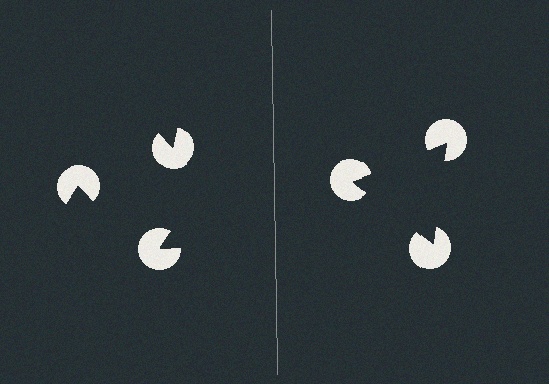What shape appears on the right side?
An illusory triangle.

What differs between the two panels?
The pac-man discs are positioned identically on both sides; only the wedge orientations differ. On the right they align to a triangle; on the left they are misaligned.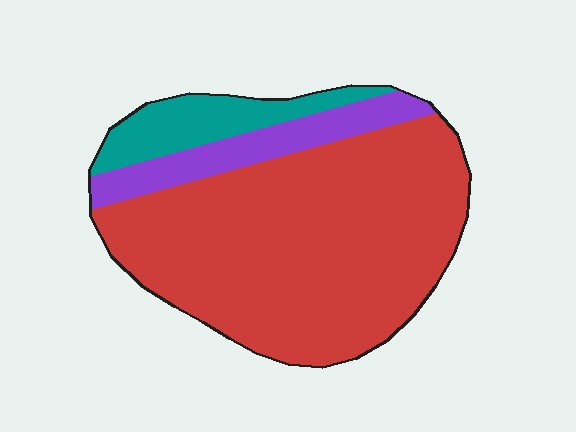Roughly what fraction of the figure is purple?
Purple takes up about one eighth (1/8) of the figure.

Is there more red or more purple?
Red.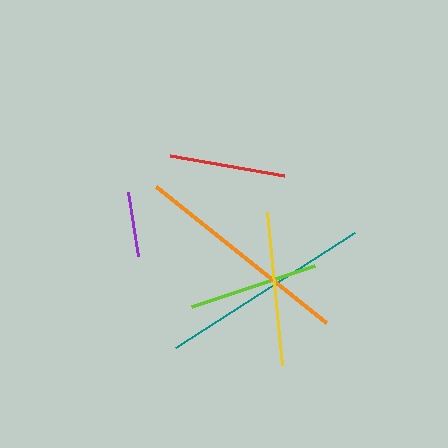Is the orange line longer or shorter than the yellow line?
The orange line is longer than the yellow line.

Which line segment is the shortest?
The purple line is the shortest at approximately 65 pixels.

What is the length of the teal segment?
The teal segment is approximately 213 pixels long.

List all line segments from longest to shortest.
From longest to shortest: orange, teal, yellow, lime, red, purple.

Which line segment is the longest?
The orange line is the longest at approximately 218 pixels.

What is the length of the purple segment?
The purple segment is approximately 65 pixels long.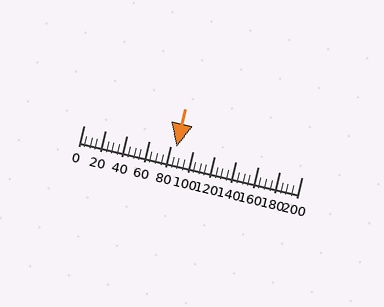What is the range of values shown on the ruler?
The ruler shows values from 0 to 200.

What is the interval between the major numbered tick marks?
The major tick marks are spaced 20 units apart.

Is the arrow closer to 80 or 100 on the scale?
The arrow is closer to 80.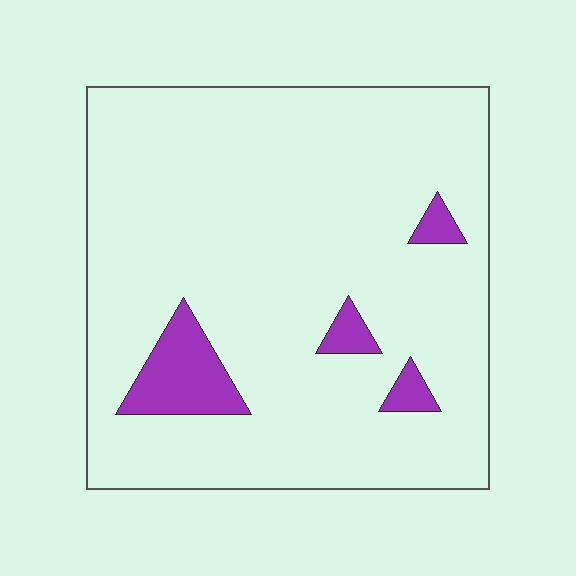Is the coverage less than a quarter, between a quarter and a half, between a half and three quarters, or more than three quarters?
Less than a quarter.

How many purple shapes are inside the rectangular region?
4.